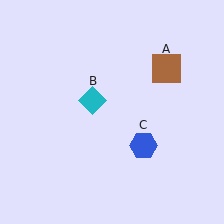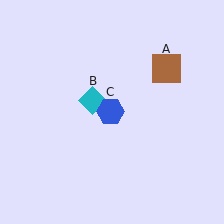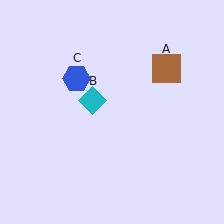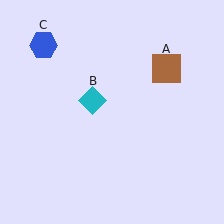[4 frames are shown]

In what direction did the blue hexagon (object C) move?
The blue hexagon (object C) moved up and to the left.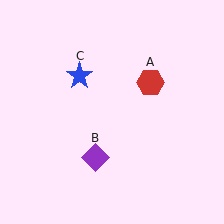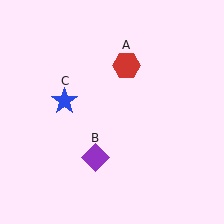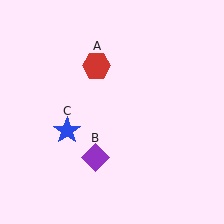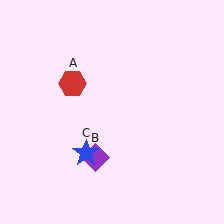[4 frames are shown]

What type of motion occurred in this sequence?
The red hexagon (object A), blue star (object C) rotated counterclockwise around the center of the scene.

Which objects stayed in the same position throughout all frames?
Purple diamond (object B) remained stationary.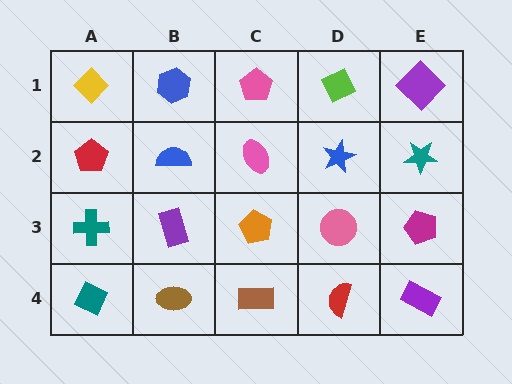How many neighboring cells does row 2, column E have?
3.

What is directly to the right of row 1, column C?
A lime diamond.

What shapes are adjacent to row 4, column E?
A magenta pentagon (row 3, column E), a red semicircle (row 4, column D).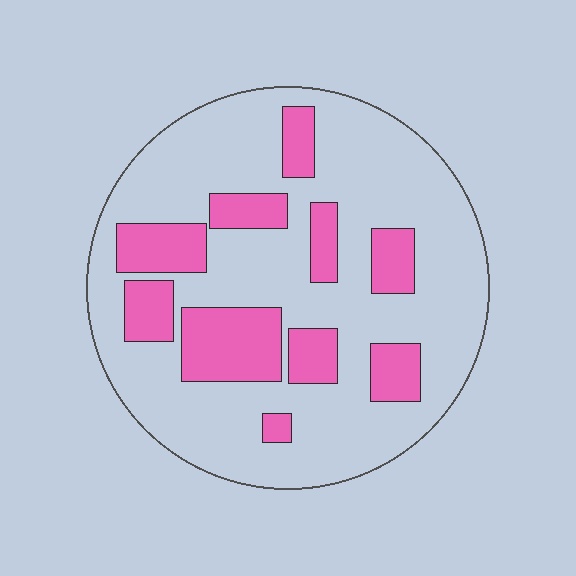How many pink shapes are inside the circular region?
10.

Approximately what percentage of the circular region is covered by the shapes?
Approximately 25%.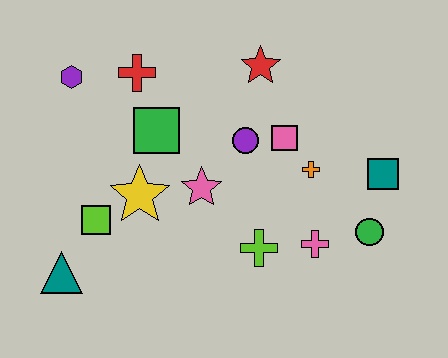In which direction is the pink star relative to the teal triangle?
The pink star is to the right of the teal triangle.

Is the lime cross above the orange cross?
No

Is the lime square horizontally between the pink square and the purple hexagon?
Yes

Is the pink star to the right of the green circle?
No